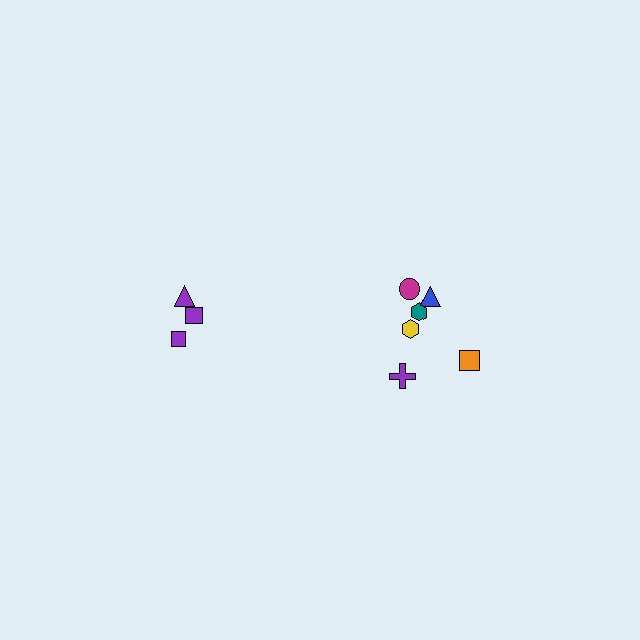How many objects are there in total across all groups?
There are 9 objects.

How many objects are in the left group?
There are 3 objects.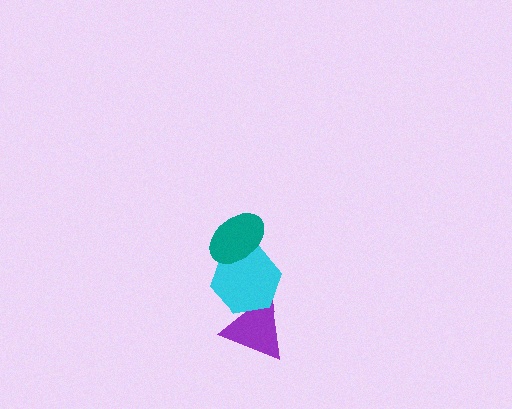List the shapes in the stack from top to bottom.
From top to bottom: the teal ellipse, the cyan hexagon, the purple triangle.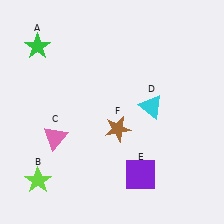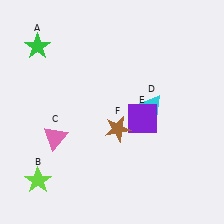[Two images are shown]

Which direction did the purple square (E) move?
The purple square (E) moved up.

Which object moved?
The purple square (E) moved up.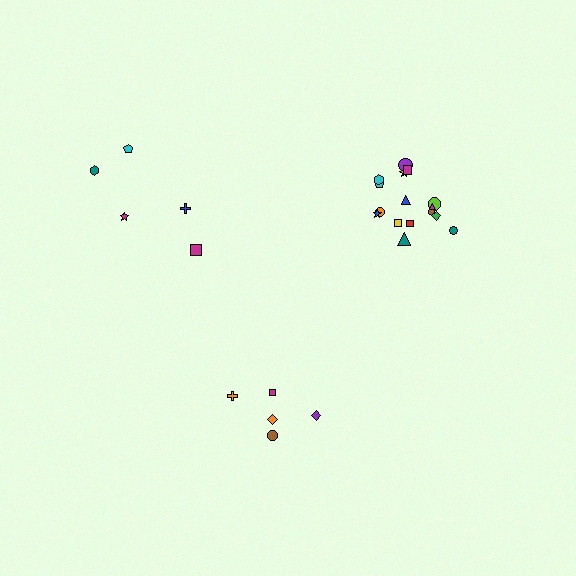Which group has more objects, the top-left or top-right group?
The top-right group.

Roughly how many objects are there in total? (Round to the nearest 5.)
Roughly 30 objects in total.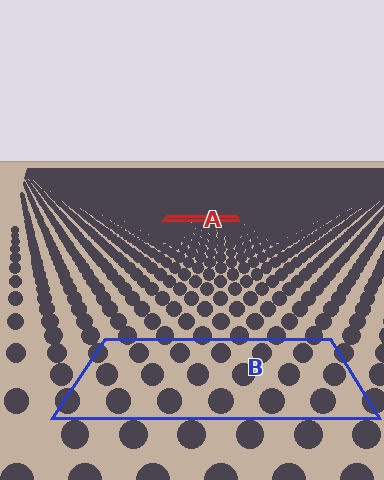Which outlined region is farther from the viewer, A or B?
Region A is farther from the viewer — the texture elements inside it appear smaller and more densely packed.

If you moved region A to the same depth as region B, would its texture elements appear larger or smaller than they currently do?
They would appear larger. At a closer depth, the same texture elements are projected at a bigger on-screen size.